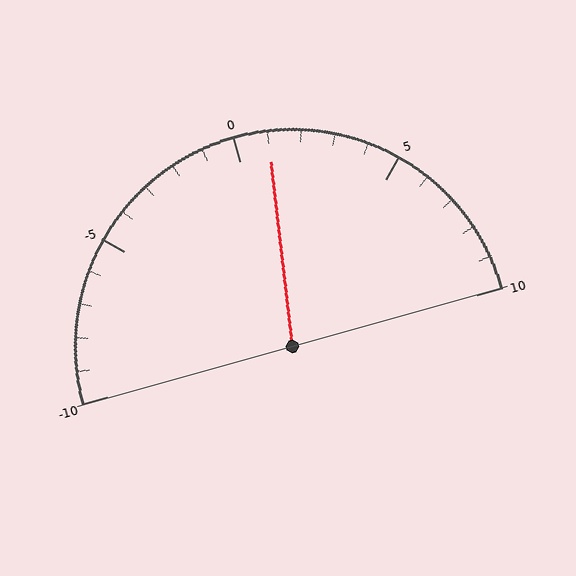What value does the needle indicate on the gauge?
The needle indicates approximately 1.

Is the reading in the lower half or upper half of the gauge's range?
The reading is in the upper half of the range (-10 to 10).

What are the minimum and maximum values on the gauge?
The gauge ranges from -10 to 10.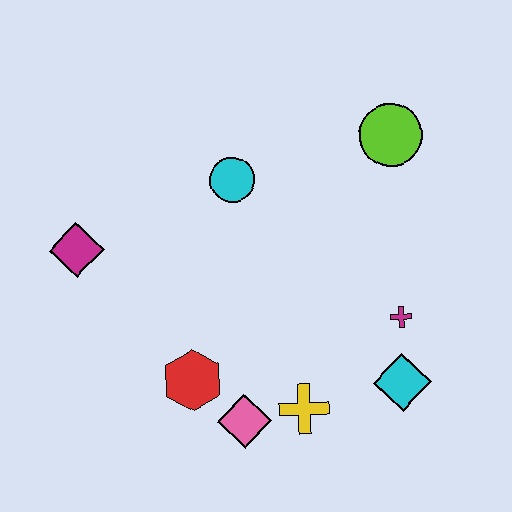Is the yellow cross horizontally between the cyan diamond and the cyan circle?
Yes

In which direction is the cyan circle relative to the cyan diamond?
The cyan circle is above the cyan diamond.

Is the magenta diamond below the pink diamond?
No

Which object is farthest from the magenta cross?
The magenta diamond is farthest from the magenta cross.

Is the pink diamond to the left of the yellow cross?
Yes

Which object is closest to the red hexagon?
The pink diamond is closest to the red hexagon.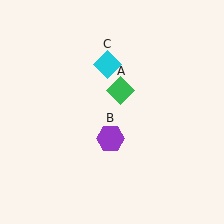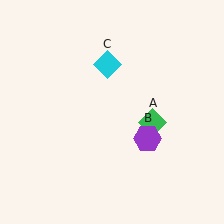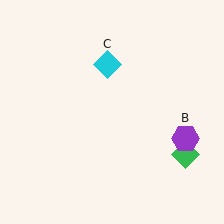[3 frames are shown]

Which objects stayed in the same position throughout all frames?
Cyan diamond (object C) remained stationary.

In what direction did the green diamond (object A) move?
The green diamond (object A) moved down and to the right.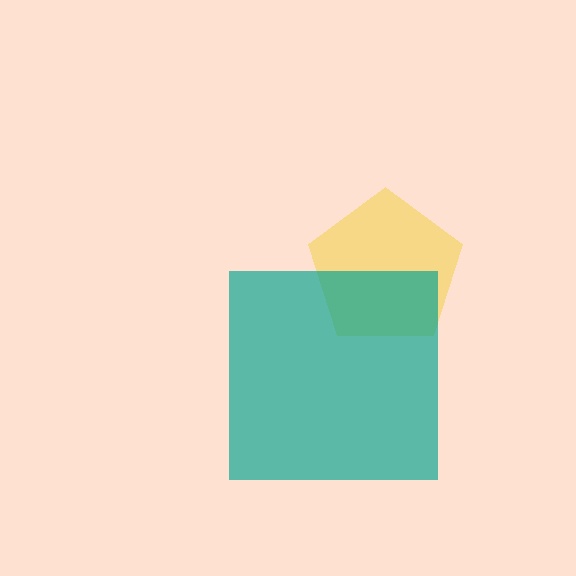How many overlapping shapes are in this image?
There are 2 overlapping shapes in the image.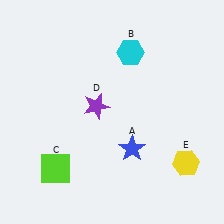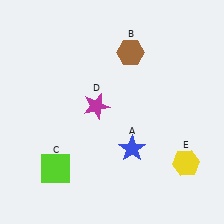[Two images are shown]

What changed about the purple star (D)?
In Image 1, D is purple. In Image 2, it changed to magenta.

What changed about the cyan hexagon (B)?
In Image 1, B is cyan. In Image 2, it changed to brown.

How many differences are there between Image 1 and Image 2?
There are 2 differences between the two images.